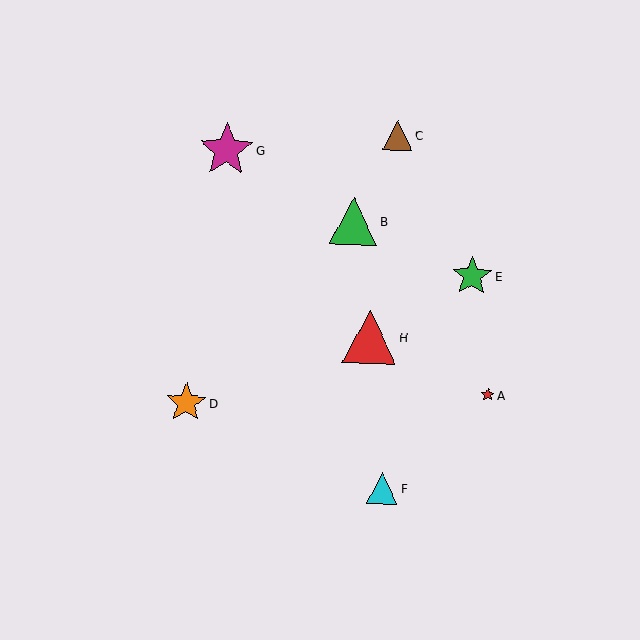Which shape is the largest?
The magenta star (labeled G) is the largest.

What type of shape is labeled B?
Shape B is a green triangle.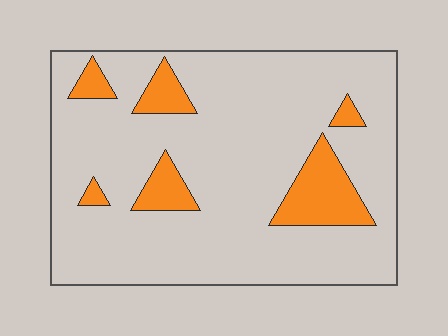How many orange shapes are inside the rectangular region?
6.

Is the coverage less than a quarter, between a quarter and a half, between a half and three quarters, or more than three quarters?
Less than a quarter.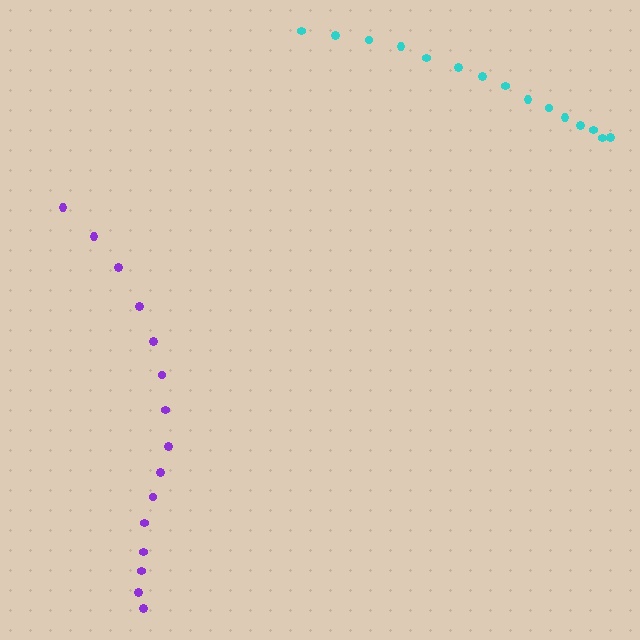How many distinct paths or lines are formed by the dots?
There are 2 distinct paths.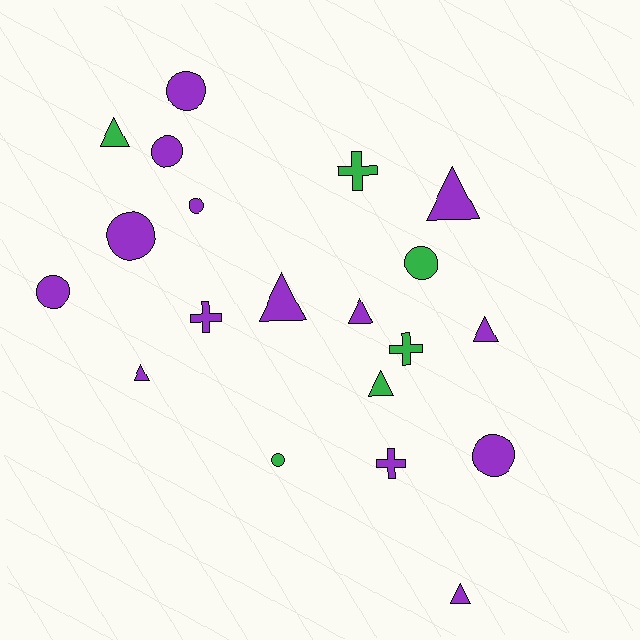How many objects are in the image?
There are 20 objects.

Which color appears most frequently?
Purple, with 14 objects.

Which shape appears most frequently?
Triangle, with 8 objects.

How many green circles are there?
There are 2 green circles.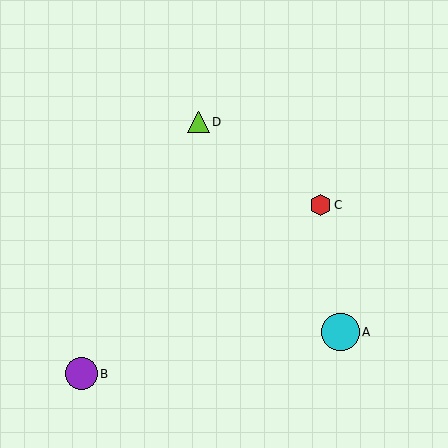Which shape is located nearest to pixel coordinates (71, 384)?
The purple circle (labeled B) at (81, 374) is nearest to that location.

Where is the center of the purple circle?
The center of the purple circle is at (81, 374).